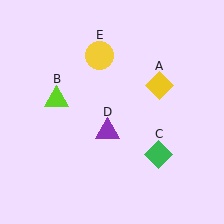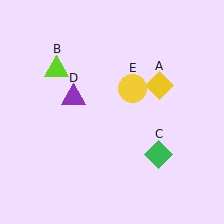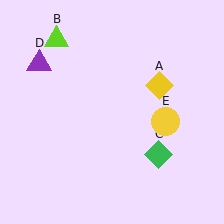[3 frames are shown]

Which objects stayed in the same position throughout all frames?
Yellow diamond (object A) and green diamond (object C) remained stationary.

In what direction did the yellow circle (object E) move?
The yellow circle (object E) moved down and to the right.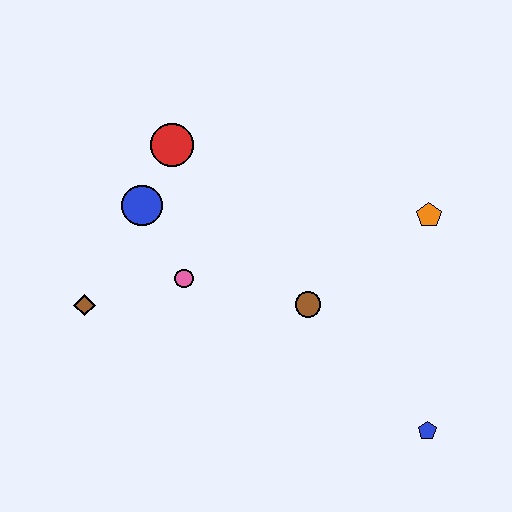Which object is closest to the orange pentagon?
The brown circle is closest to the orange pentagon.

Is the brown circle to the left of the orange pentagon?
Yes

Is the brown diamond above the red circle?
No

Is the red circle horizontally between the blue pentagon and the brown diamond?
Yes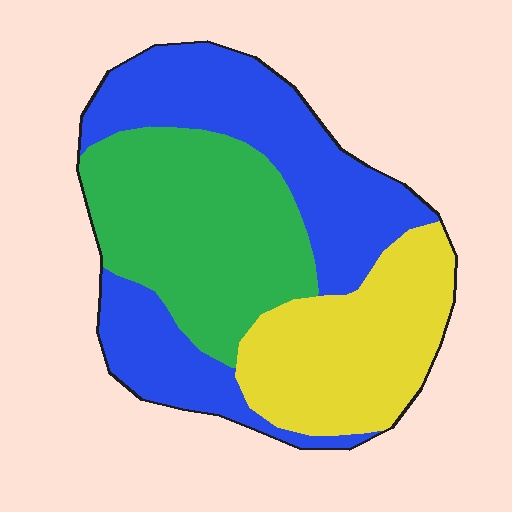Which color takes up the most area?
Blue, at roughly 40%.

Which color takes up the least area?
Yellow, at roughly 25%.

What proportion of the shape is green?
Green takes up about one third (1/3) of the shape.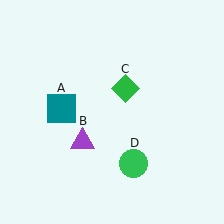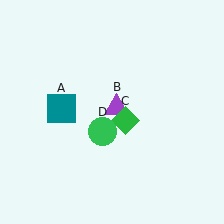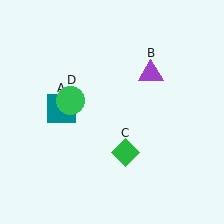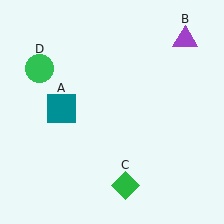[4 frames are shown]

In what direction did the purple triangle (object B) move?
The purple triangle (object B) moved up and to the right.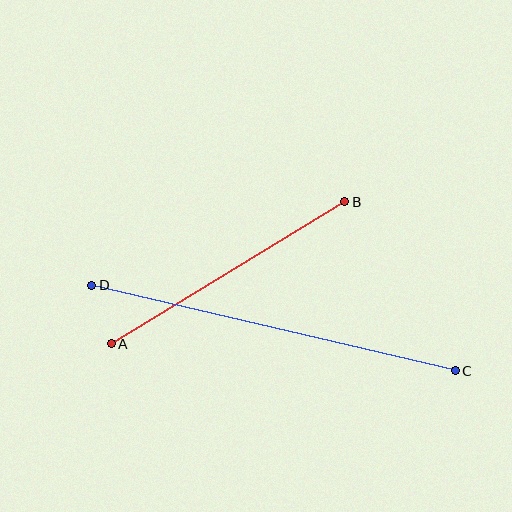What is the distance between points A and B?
The distance is approximately 273 pixels.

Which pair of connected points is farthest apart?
Points C and D are farthest apart.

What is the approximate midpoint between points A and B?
The midpoint is at approximately (228, 273) pixels.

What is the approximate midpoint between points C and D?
The midpoint is at approximately (273, 328) pixels.